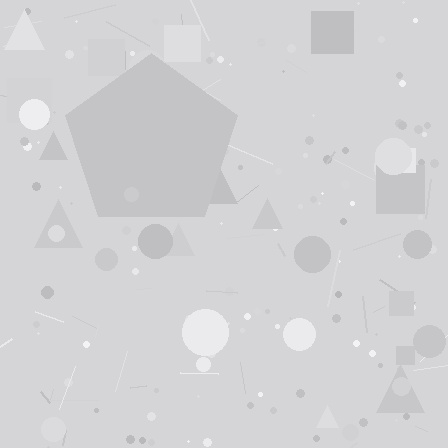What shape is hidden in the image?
A pentagon is hidden in the image.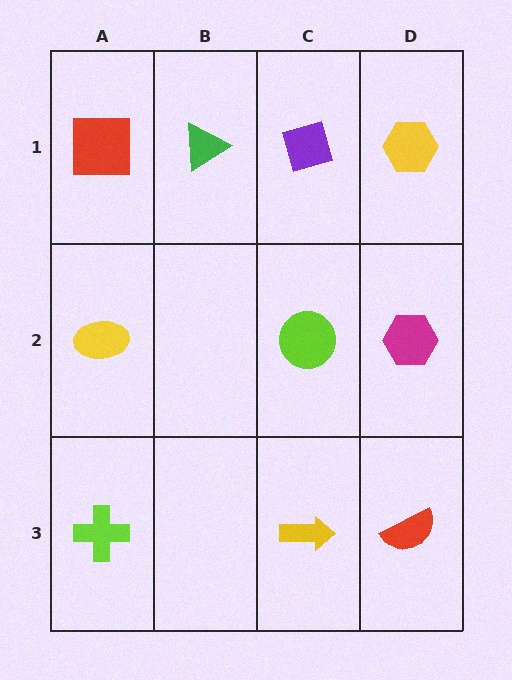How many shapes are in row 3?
3 shapes.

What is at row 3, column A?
A lime cross.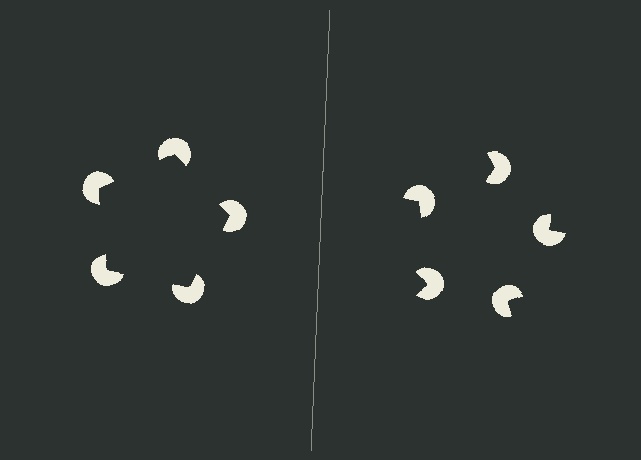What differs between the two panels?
The pac-man discs are positioned identically on both sides; only the wedge orientations differ. On the left they align to a pentagon; on the right they are misaligned.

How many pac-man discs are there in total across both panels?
10 — 5 on each side.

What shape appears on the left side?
An illusory pentagon.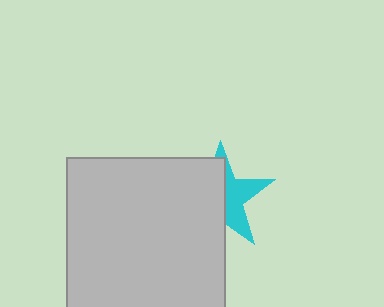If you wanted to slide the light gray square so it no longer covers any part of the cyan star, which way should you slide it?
Slide it left — that is the most direct way to separate the two shapes.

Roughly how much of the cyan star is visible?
A small part of it is visible (roughly 44%).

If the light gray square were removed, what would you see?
You would see the complete cyan star.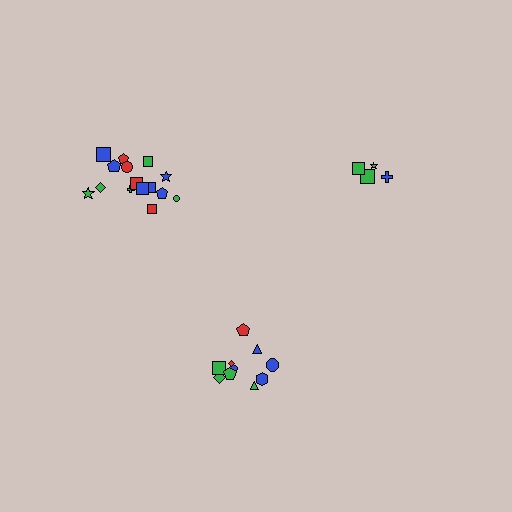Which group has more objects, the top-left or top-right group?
The top-left group.